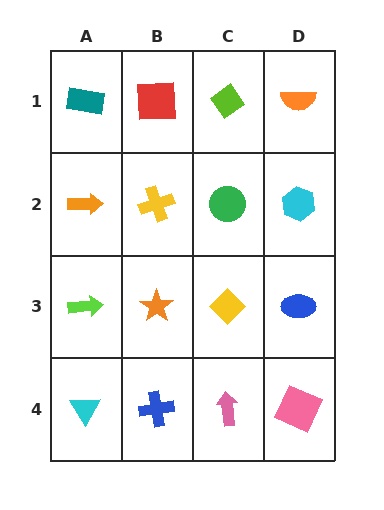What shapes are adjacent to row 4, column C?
A yellow diamond (row 3, column C), a blue cross (row 4, column B), a pink square (row 4, column D).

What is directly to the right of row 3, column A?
An orange star.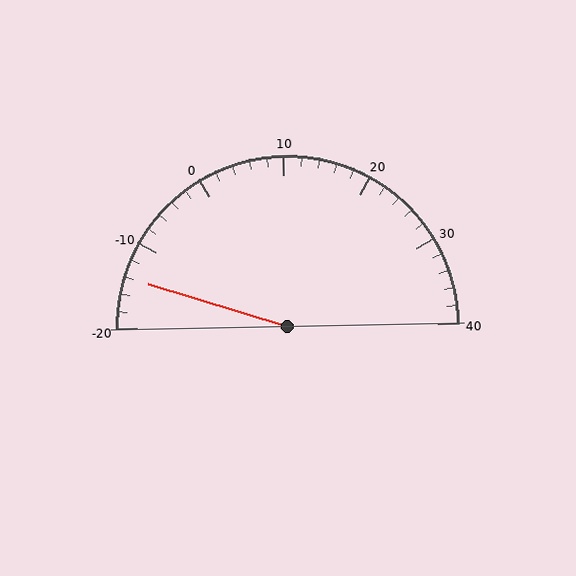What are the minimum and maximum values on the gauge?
The gauge ranges from -20 to 40.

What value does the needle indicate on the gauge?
The needle indicates approximately -14.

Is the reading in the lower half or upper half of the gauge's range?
The reading is in the lower half of the range (-20 to 40).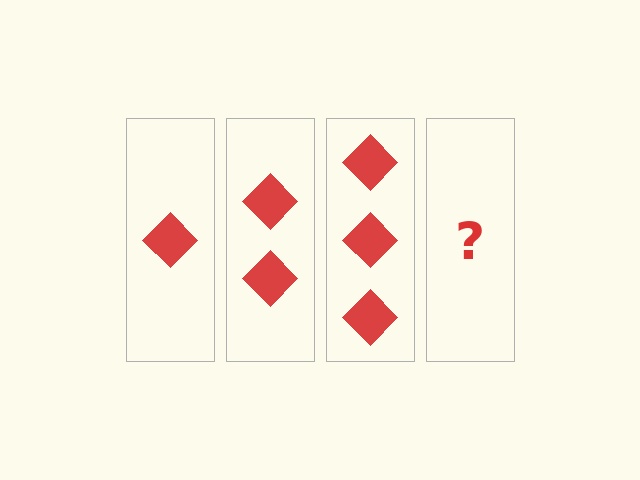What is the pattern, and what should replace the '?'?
The pattern is that each step adds one more diamond. The '?' should be 4 diamonds.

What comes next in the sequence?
The next element should be 4 diamonds.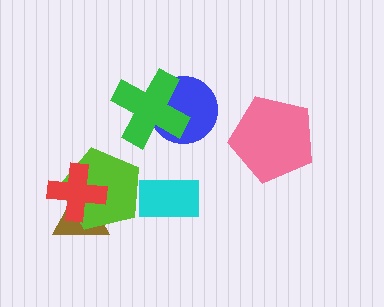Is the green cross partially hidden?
No, no other shape covers it.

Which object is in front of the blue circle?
The green cross is in front of the blue circle.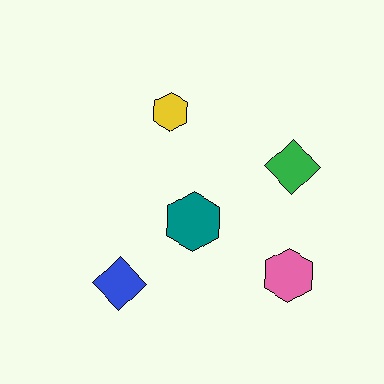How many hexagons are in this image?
There are 3 hexagons.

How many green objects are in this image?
There is 1 green object.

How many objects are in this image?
There are 5 objects.